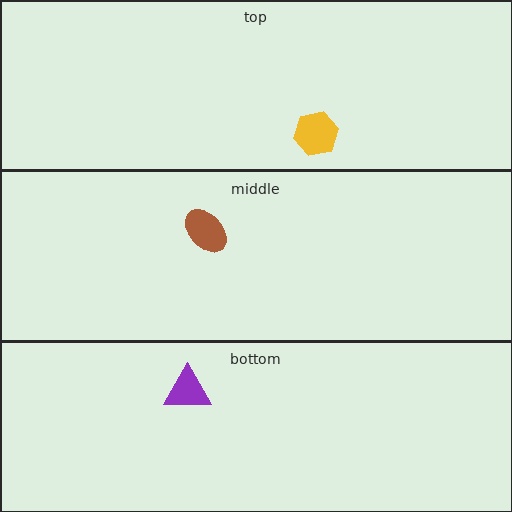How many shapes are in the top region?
1.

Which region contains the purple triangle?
The bottom region.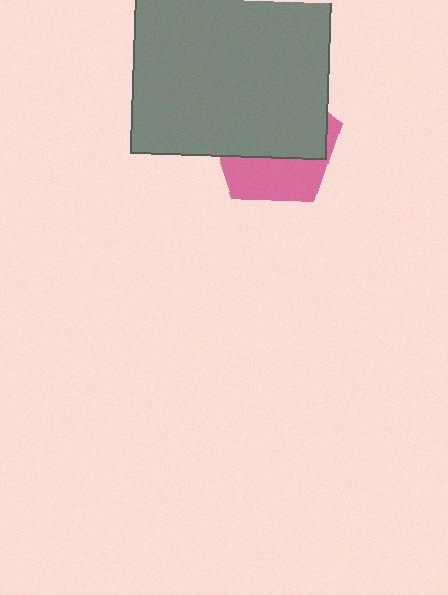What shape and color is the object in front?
The object in front is a gray square.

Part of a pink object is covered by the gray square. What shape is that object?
It is a pentagon.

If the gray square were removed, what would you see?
You would see the complete pink pentagon.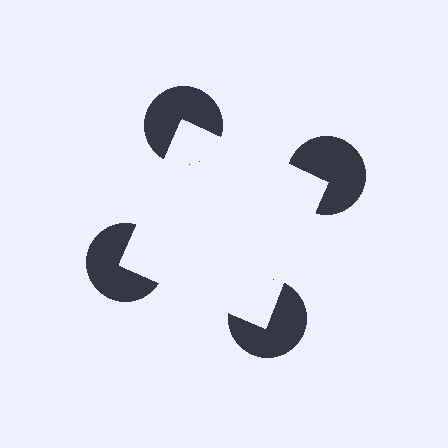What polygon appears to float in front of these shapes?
An illusory square — its edges are inferred from the aligned wedge cuts in the pac-man discs, not physically drawn.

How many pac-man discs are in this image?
There are 4 — one at each vertex of the illusory square.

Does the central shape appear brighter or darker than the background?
It typically appears slightly brighter than the background, even though no actual brightness change is drawn.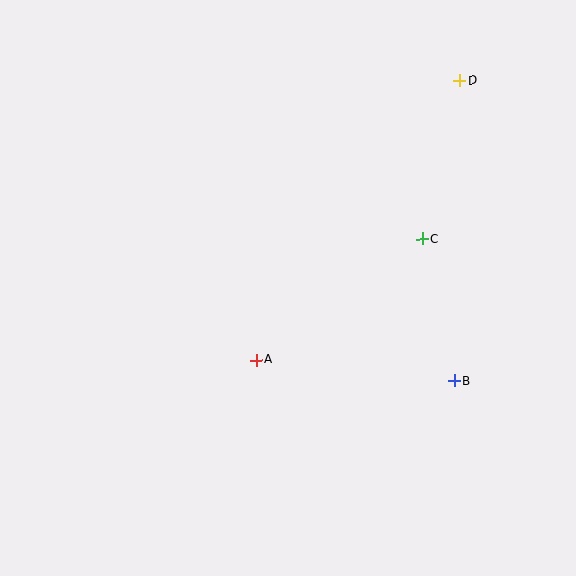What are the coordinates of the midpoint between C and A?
The midpoint between C and A is at (339, 299).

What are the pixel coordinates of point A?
Point A is at (257, 360).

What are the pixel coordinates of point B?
Point B is at (454, 381).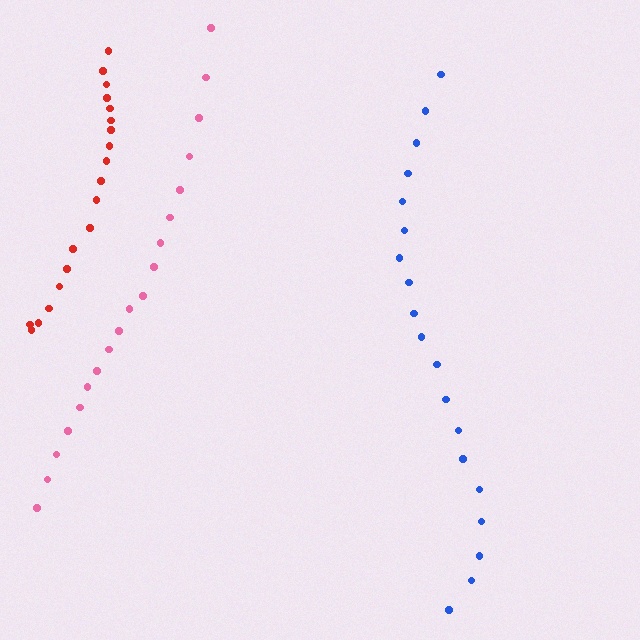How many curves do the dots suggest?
There are 3 distinct paths.